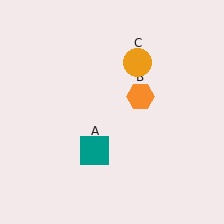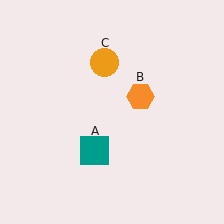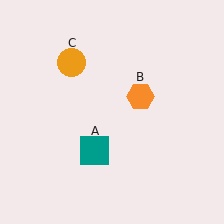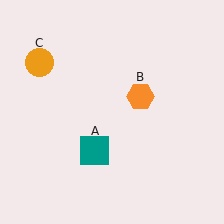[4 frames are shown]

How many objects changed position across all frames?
1 object changed position: orange circle (object C).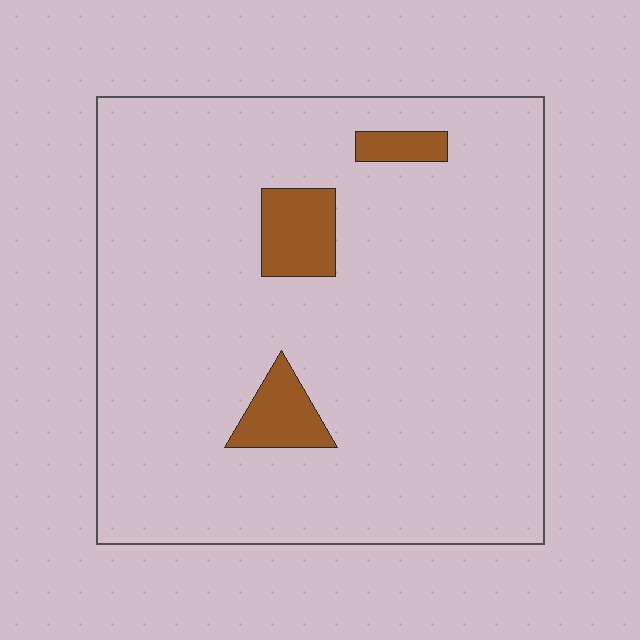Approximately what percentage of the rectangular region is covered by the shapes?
Approximately 10%.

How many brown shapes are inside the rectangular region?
3.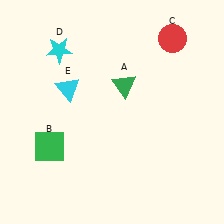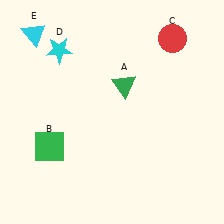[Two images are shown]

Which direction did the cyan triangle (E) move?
The cyan triangle (E) moved up.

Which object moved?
The cyan triangle (E) moved up.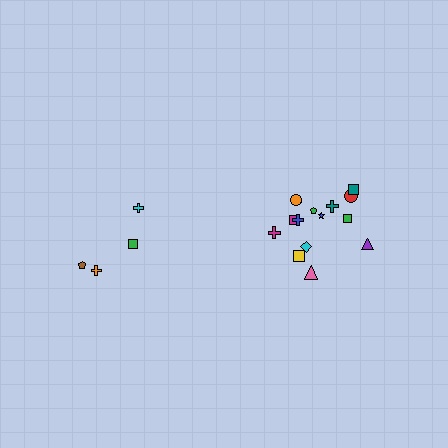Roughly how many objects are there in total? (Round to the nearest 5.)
Roughly 20 objects in total.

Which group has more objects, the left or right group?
The right group.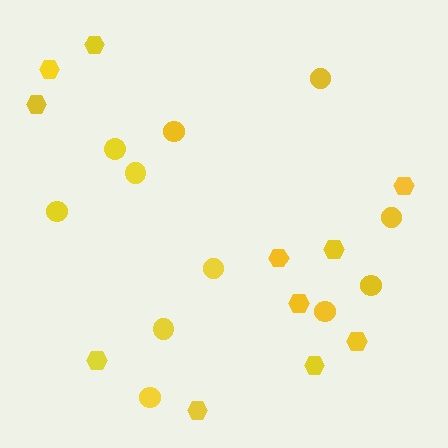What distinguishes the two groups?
There are 2 groups: one group of hexagons (11) and one group of circles (11).